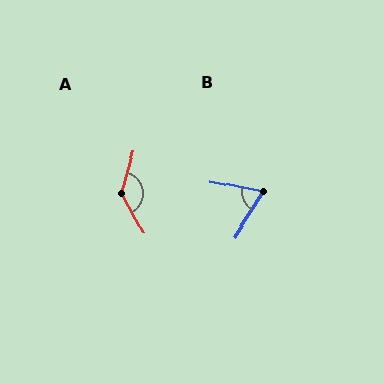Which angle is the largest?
A, at approximately 135 degrees.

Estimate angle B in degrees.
Approximately 69 degrees.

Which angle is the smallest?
B, at approximately 69 degrees.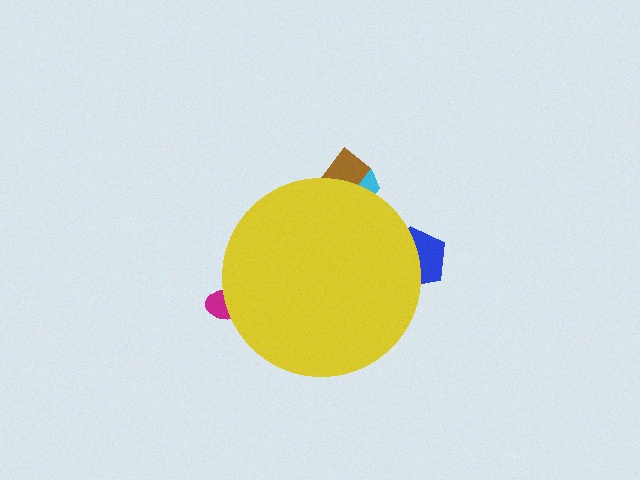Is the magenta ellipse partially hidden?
Yes, the magenta ellipse is partially hidden behind the yellow circle.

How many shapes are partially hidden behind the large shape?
4 shapes are partially hidden.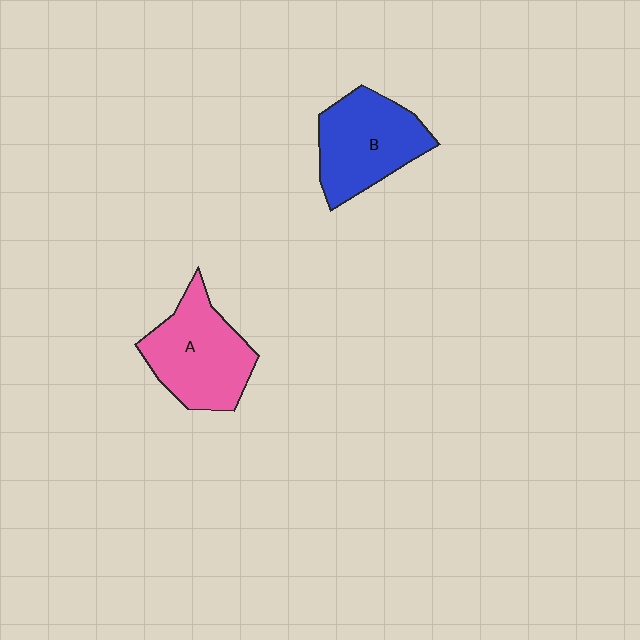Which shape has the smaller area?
Shape B (blue).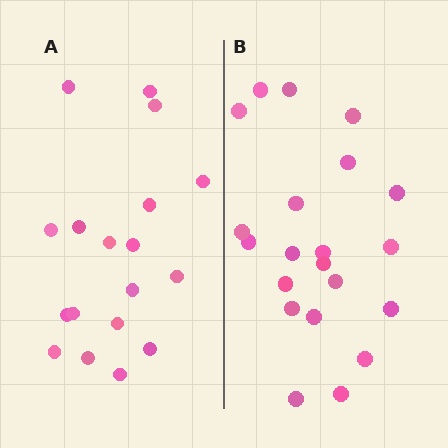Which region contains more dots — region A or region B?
Region B (the right region) has more dots.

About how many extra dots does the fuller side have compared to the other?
Region B has just a few more — roughly 2 or 3 more dots than region A.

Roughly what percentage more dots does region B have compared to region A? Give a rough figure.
About 15% more.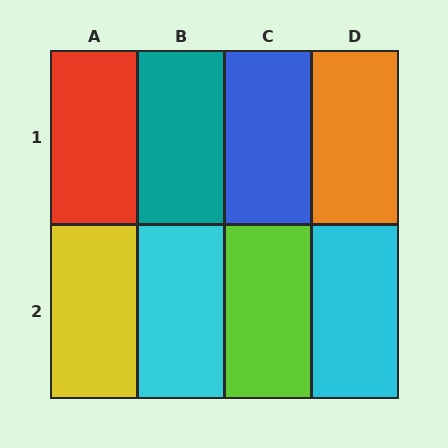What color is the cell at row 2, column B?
Cyan.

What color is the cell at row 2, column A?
Yellow.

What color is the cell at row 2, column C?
Lime.